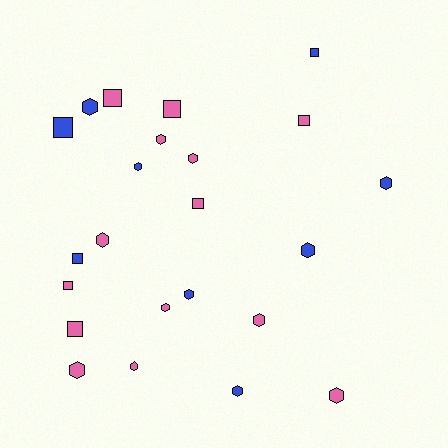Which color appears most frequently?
Pink, with 14 objects.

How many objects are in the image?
There are 23 objects.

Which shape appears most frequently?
Hexagon, with 14 objects.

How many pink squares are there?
There are 6 pink squares.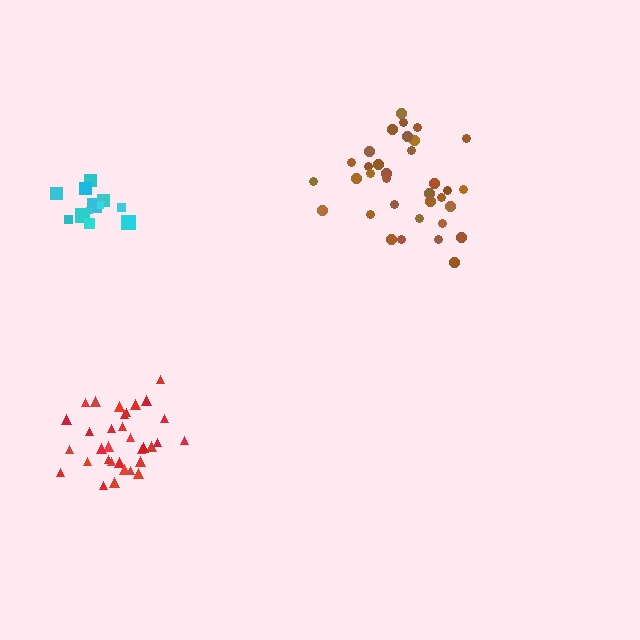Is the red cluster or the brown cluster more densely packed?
Red.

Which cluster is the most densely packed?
Red.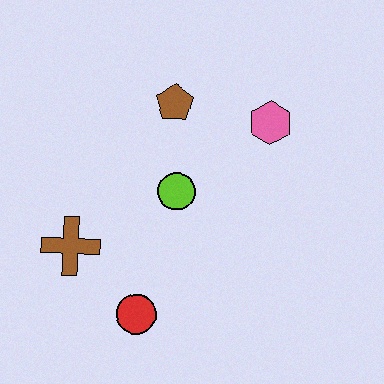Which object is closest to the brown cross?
The red circle is closest to the brown cross.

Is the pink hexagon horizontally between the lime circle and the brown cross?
No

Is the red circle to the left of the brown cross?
No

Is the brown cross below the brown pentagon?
Yes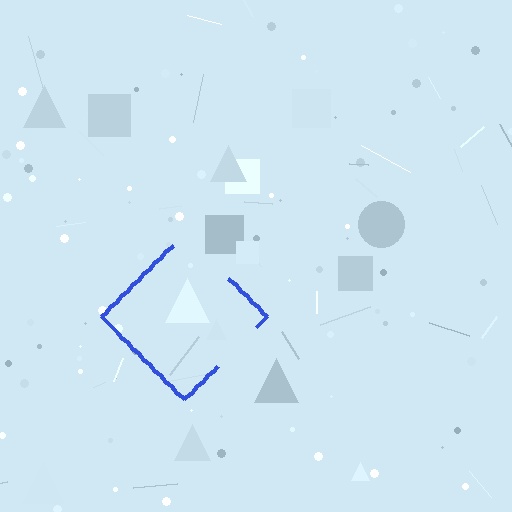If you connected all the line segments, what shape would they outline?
They would outline a diamond.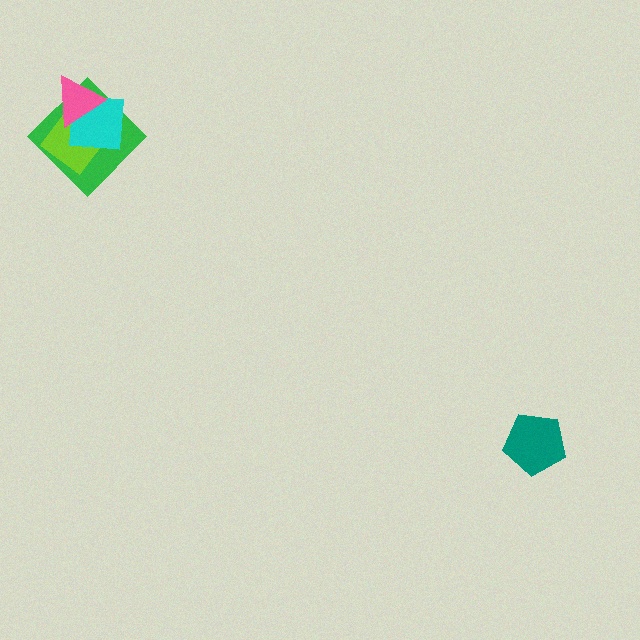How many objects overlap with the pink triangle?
3 objects overlap with the pink triangle.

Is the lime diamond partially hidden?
Yes, it is partially covered by another shape.